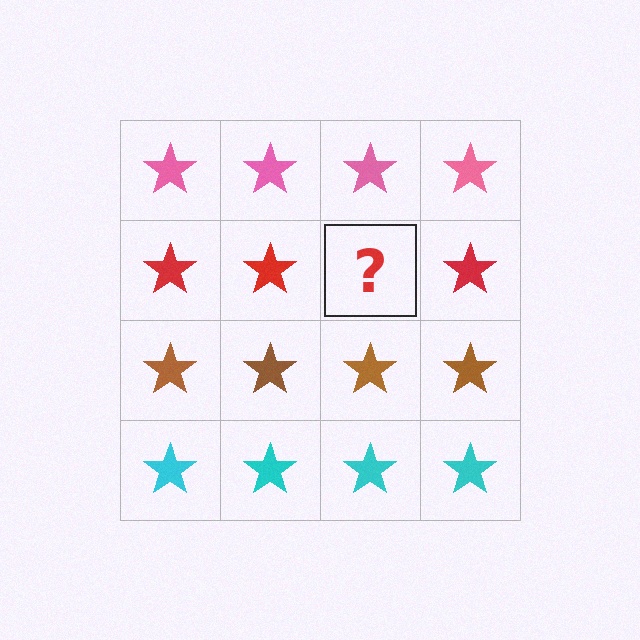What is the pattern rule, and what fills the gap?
The rule is that each row has a consistent color. The gap should be filled with a red star.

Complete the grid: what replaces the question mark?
The question mark should be replaced with a red star.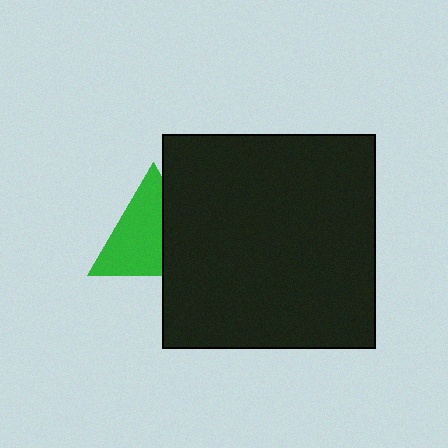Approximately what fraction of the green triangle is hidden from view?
Roughly 38% of the green triangle is hidden behind the black square.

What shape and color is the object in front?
The object in front is a black square.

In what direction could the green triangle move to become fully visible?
The green triangle could move left. That would shift it out from behind the black square entirely.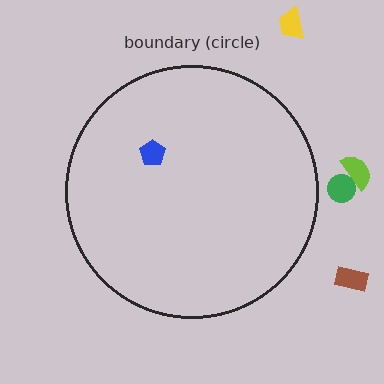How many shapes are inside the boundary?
1 inside, 4 outside.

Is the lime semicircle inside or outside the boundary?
Outside.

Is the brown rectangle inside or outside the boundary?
Outside.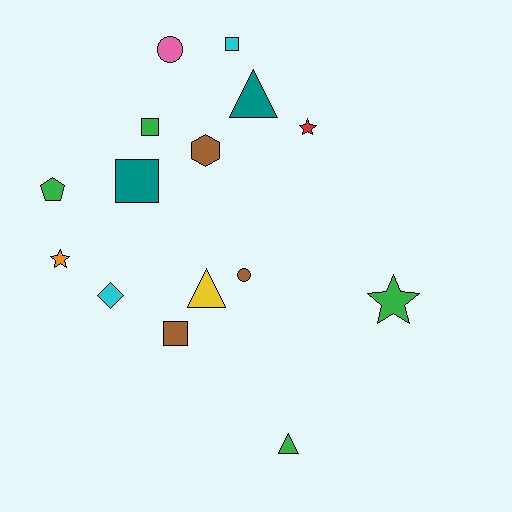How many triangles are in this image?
There are 3 triangles.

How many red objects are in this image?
There is 1 red object.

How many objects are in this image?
There are 15 objects.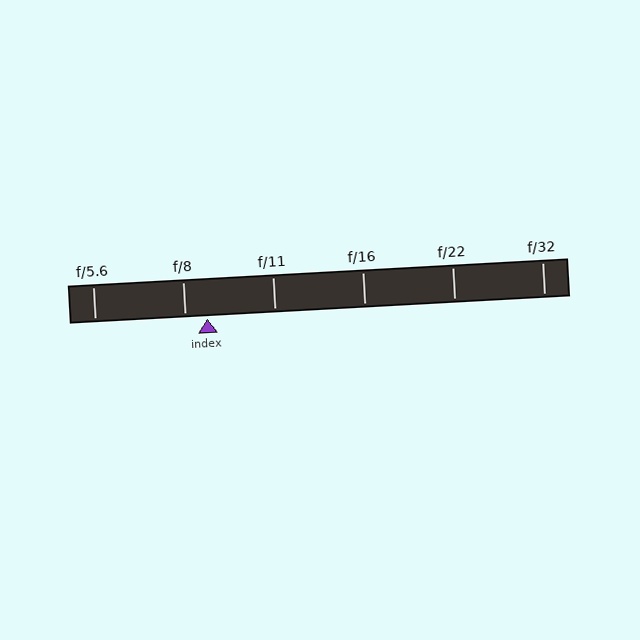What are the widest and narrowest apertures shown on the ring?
The widest aperture shown is f/5.6 and the narrowest is f/32.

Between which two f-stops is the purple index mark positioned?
The index mark is between f/8 and f/11.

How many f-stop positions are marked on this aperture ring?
There are 6 f-stop positions marked.